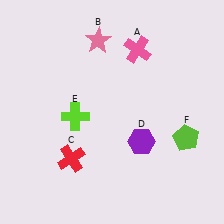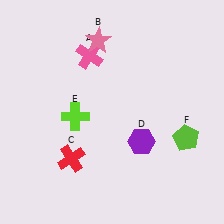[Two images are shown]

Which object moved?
The pink cross (A) moved left.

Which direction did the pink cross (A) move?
The pink cross (A) moved left.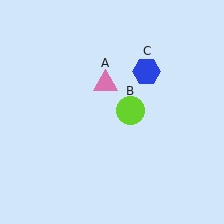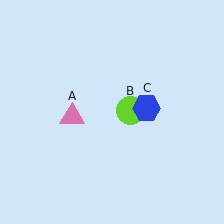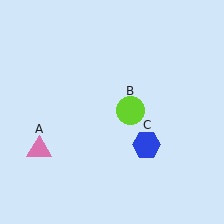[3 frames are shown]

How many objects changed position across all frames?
2 objects changed position: pink triangle (object A), blue hexagon (object C).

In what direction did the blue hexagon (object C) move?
The blue hexagon (object C) moved down.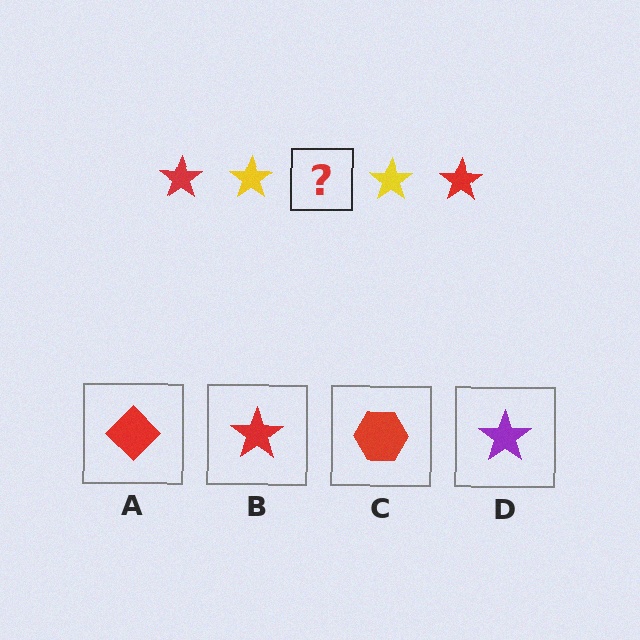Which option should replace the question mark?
Option B.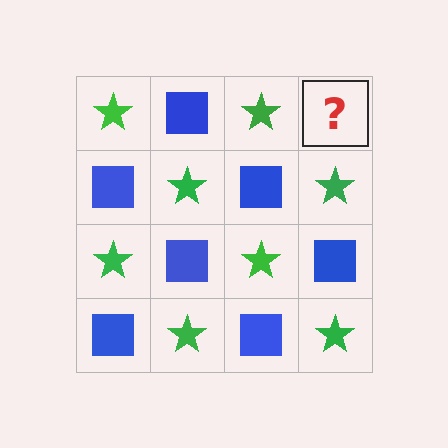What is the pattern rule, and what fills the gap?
The rule is that it alternates green star and blue square in a checkerboard pattern. The gap should be filled with a blue square.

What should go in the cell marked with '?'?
The missing cell should contain a blue square.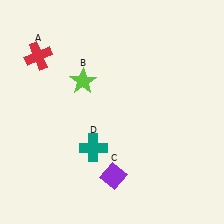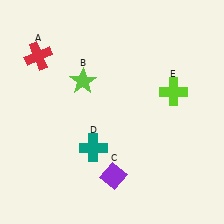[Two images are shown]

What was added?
A lime cross (E) was added in Image 2.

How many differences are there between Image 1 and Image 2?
There is 1 difference between the two images.